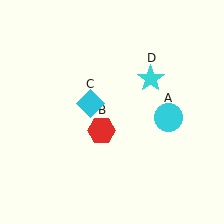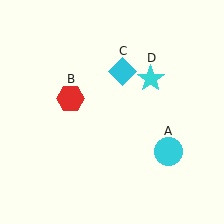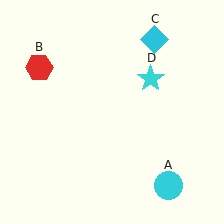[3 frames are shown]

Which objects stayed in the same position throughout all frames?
Cyan star (object D) remained stationary.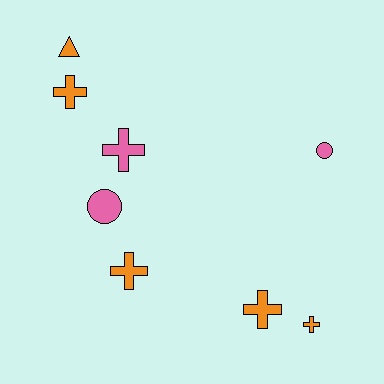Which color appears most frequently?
Orange, with 5 objects.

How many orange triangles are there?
There is 1 orange triangle.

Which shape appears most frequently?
Cross, with 5 objects.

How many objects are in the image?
There are 8 objects.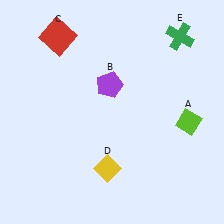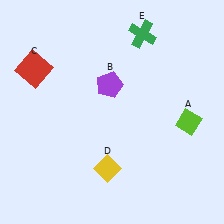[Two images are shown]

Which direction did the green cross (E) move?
The green cross (E) moved left.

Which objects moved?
The objects that moved are: the red square (C), the green cross (E).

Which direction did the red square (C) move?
The red square (C) moved down.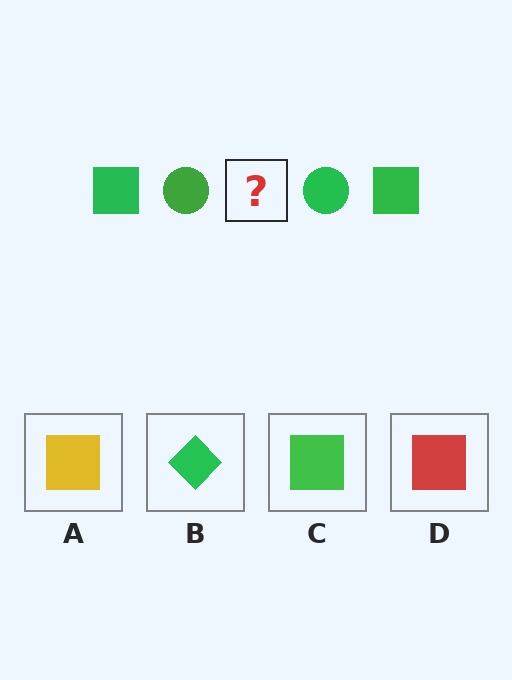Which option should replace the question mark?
Option C.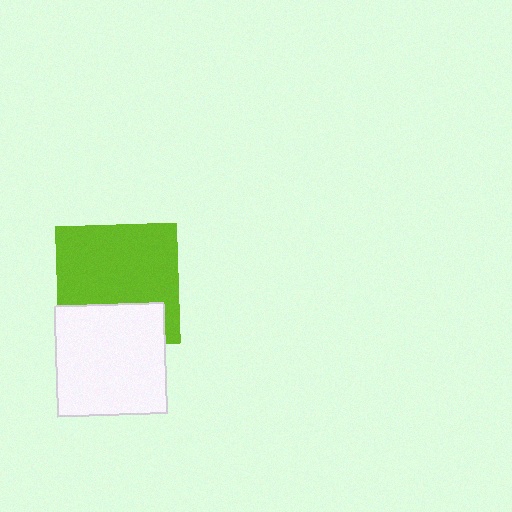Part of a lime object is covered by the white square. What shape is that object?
It is a square.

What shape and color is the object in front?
The object in front is a white square.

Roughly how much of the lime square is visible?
Most of it is visible (roughly 70%).